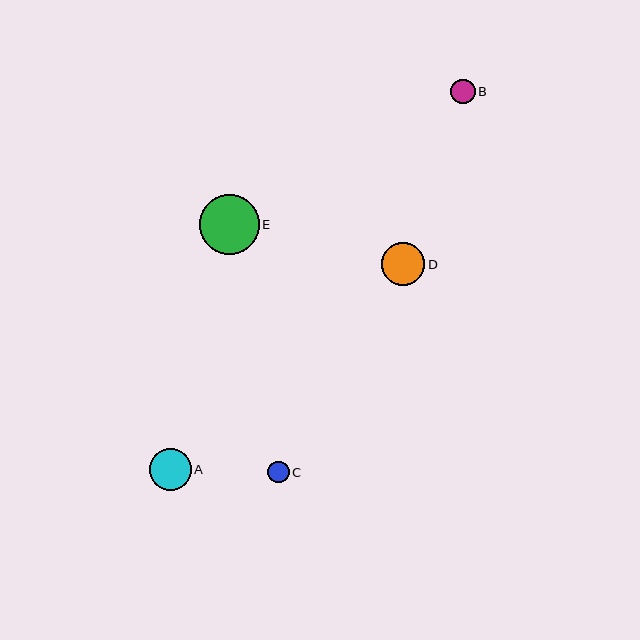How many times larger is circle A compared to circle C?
Circle A is approximately 2.0 times the size of circle C.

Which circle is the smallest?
Circle C is the smallest with a size of approximately 21 pixels.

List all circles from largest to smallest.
From largest to smallest: E, D, A, B, C.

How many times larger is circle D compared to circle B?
Circle D is approximately 1.7 times the size of circle B.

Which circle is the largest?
Circle E is the largest with a size of approximately 60 pixels.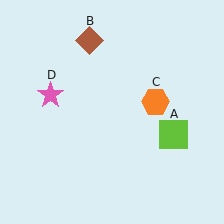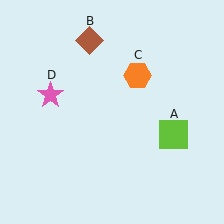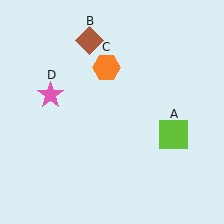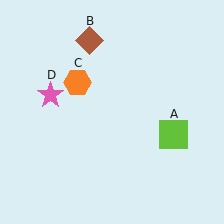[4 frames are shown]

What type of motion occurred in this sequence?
The orange hexagon (object C) rotated counterclockwise around the center of the scene.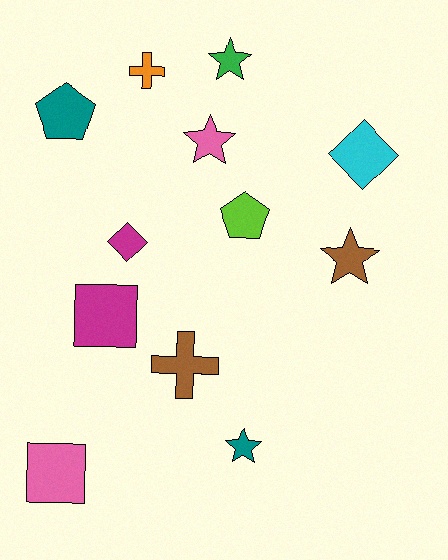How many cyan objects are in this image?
There is 1 cyan object.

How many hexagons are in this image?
There are no hexagons.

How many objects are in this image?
There are 12 objects.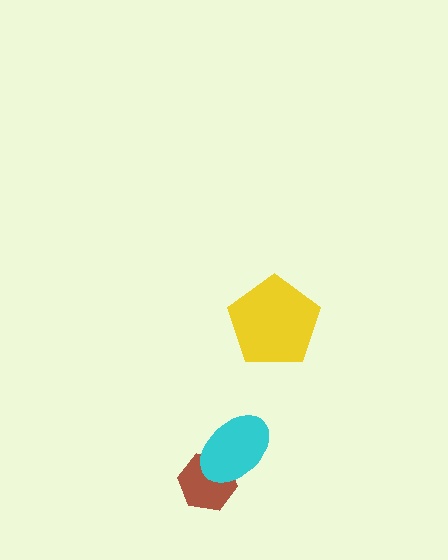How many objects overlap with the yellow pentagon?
0 objects overlap with the yellow pentagon.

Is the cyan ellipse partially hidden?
No, no other shape covers it.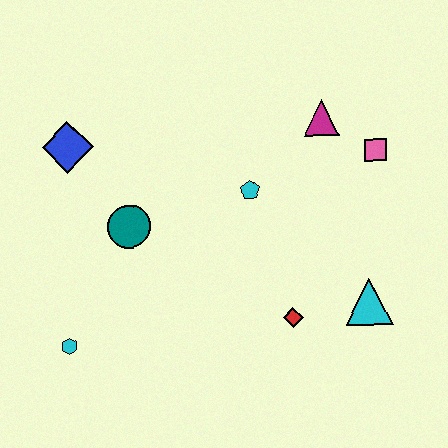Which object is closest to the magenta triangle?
The pink square is closest to the magenta triangle.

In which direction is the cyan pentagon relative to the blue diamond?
The cyan pentagon is to the right of the blue diamond.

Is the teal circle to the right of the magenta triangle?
No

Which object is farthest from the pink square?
The cyan hexagon is farthest from the pink square.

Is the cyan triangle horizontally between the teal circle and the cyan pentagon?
No